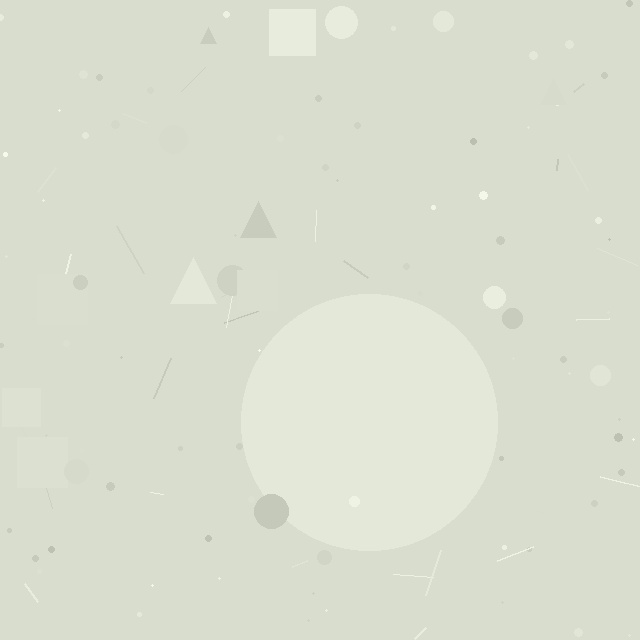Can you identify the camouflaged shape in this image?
The camouflaged shape is a circle.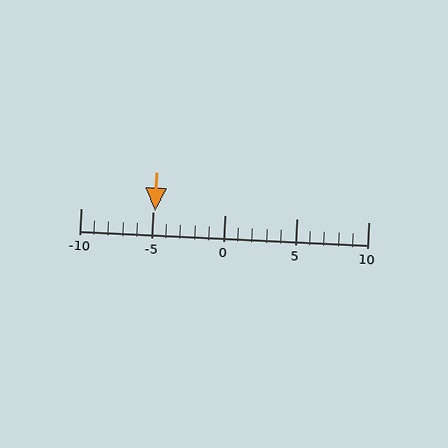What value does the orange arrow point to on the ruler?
The orange arrow points to approximately -5.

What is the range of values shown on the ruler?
The ruler shows values from -10 to 10.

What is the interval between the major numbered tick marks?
The major tick marks are spaced 5 units apart.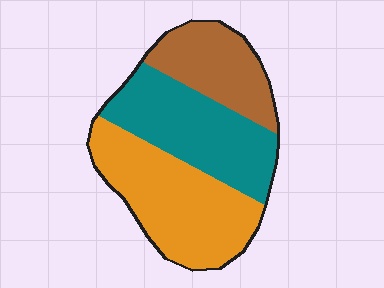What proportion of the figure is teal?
Teal takes up about three eighths (3/8) of the figure.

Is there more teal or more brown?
Teal.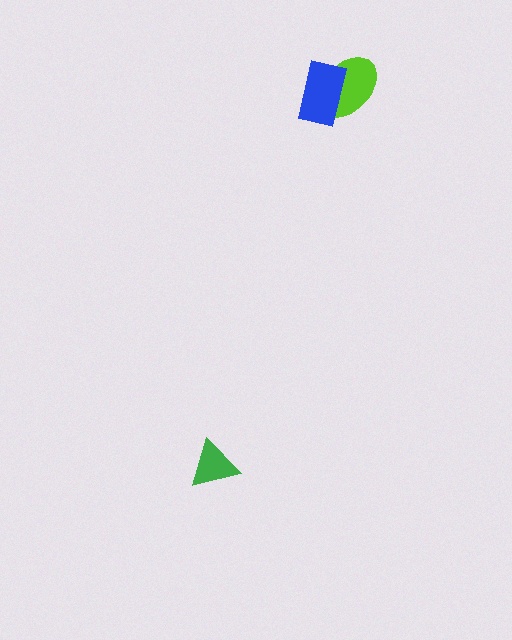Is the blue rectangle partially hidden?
No, no other shape covers it.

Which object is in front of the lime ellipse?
The blue rectangle is in front of the lime ellipse.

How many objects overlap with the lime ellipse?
1 object overlaps with the lime ellipse.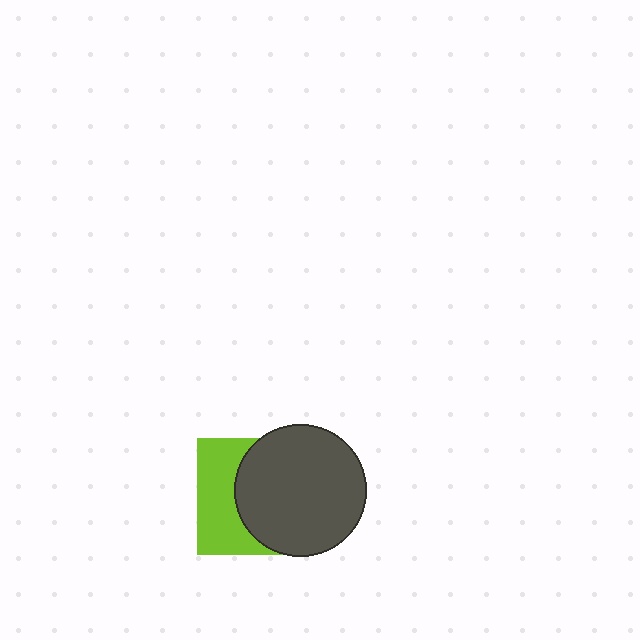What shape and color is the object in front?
The object in front is a dark gray circle.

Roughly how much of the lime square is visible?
A small part of it is visible (roughly 41%).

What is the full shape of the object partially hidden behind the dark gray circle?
The partially hidden object is a lime square.